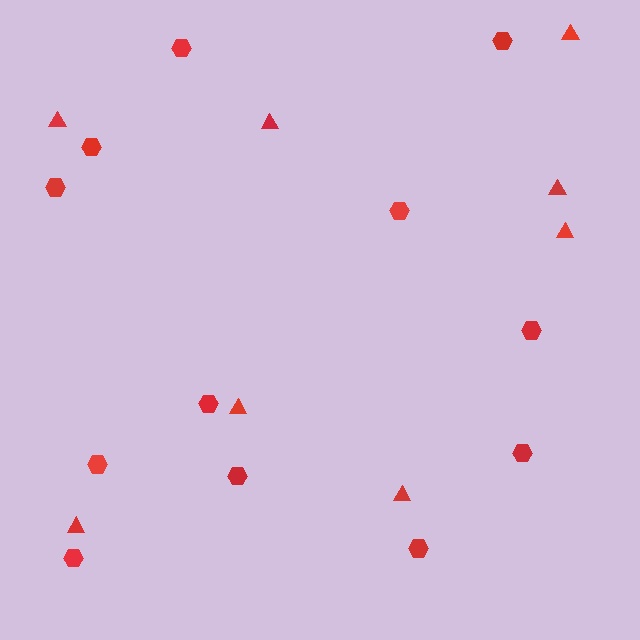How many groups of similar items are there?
There are 2 groups: one group of triangles (8) and one group of hexagons (12).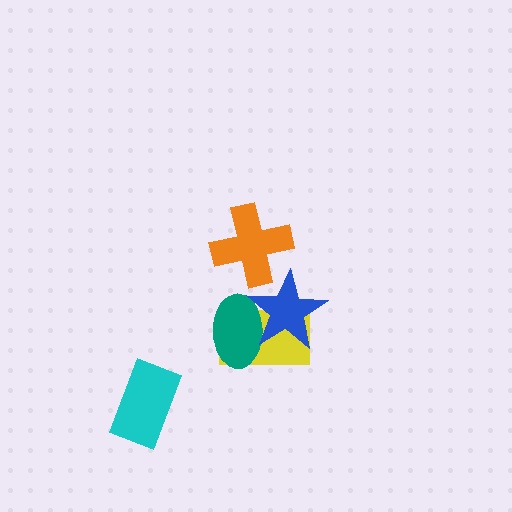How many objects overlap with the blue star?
3 objects overlap with the blue star.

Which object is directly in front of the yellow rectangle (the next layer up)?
The teal ellipse is directly in front of the yellow rectangle.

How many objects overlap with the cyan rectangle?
0 objects overlap with the cyan rectangle.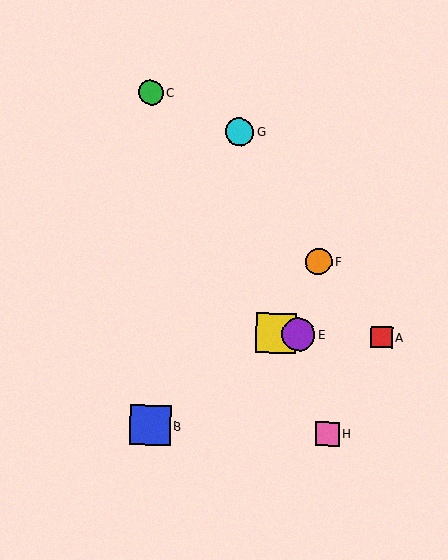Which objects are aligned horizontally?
Objects A, D, E are aligned horizontally.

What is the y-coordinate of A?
Object A is at y≈337.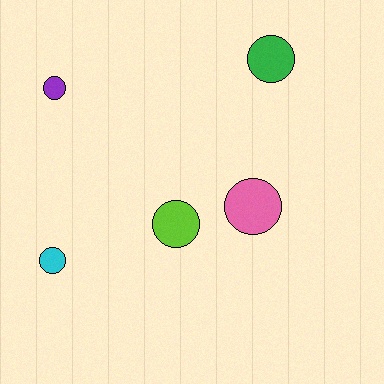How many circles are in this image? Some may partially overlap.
There are 5 circles.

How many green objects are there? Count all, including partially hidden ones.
There is 1 green object.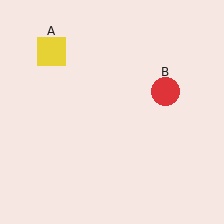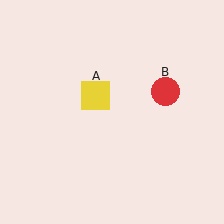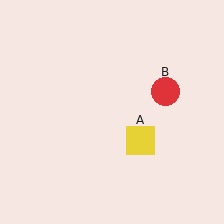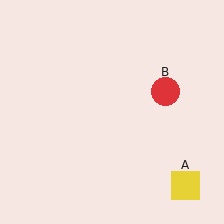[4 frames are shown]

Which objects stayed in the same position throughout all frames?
Red circle (object B) remained stationary.